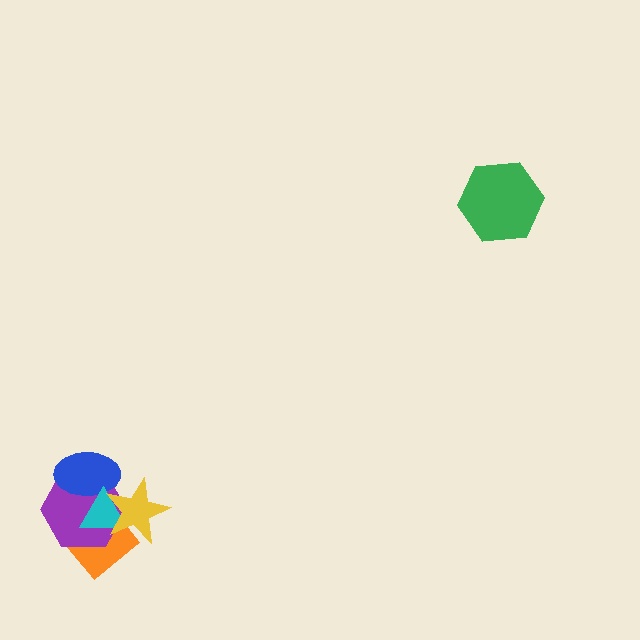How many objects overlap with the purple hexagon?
4 objects overlap with the purple hexagon.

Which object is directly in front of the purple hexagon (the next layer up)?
The blue ellipse is directly in front of the purple hexagon.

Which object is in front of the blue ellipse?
The cyan triangle is in front of the blue ellipse.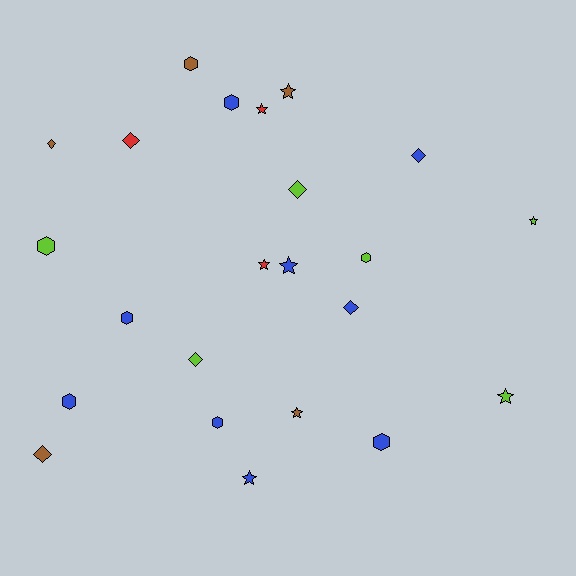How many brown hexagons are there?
There is 1 brown hexagon.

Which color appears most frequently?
Blue, with 9 objects.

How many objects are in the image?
There are 23 objects.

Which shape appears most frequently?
Hexagon, with 8 objects.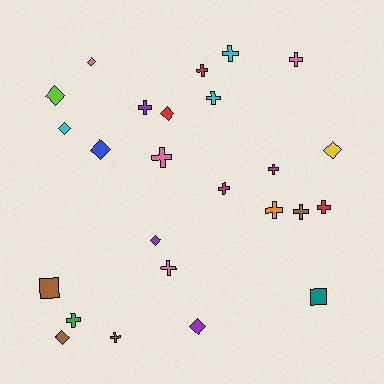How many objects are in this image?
There are 25 objects.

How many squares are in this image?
There are 2 squares.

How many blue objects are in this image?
There is 1 blue object.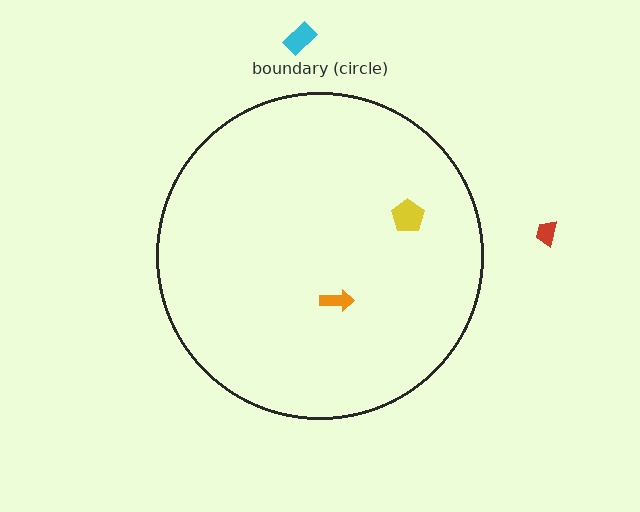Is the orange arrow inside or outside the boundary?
Inside.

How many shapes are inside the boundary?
2 inside, 2 outside.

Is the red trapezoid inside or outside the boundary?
Outside.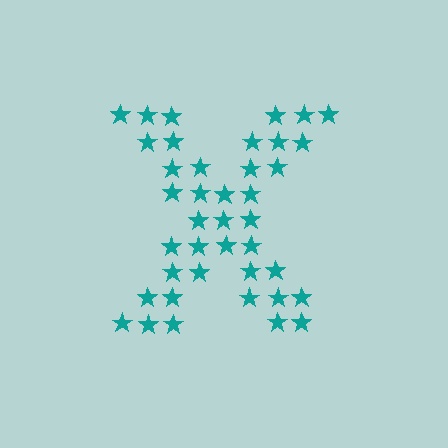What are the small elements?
The small elements are stars.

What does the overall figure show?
The overall figure shows the letter X.